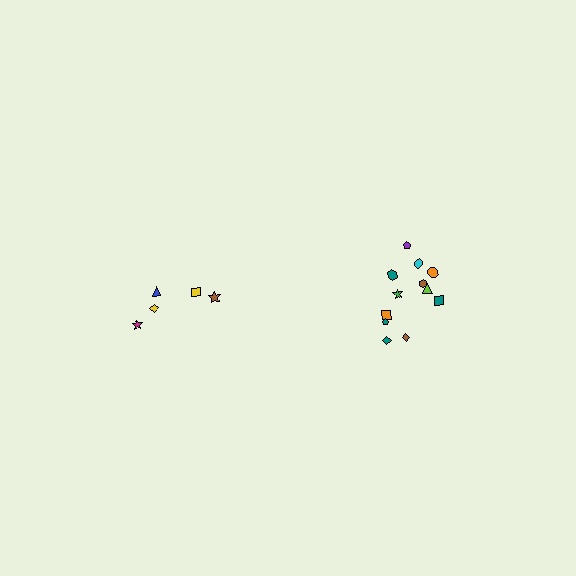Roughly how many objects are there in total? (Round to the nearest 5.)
Roughly 15 objects in total.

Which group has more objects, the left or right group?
The right group.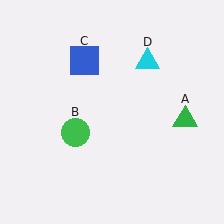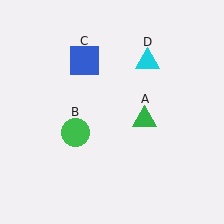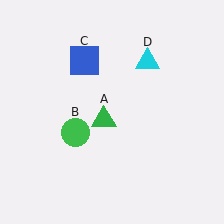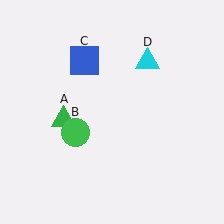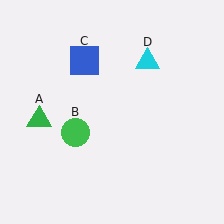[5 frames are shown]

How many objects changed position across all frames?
1 object changed position: green triangle (object A).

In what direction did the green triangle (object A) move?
The green triangle (object A) moved left.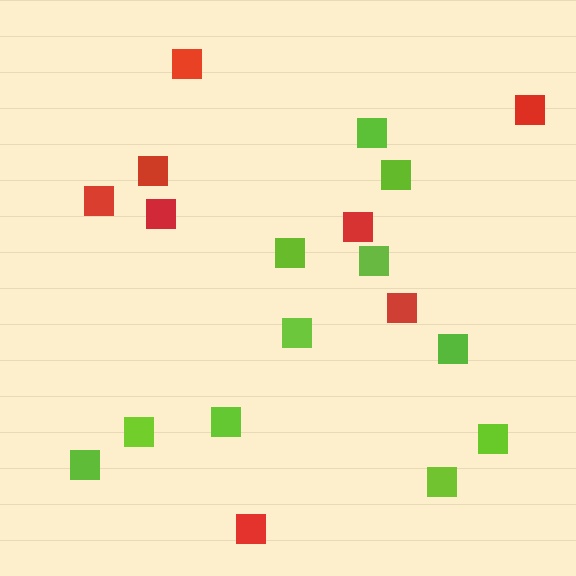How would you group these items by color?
There are 2 groups: one group of red squares (8) and one group of lime squares (11).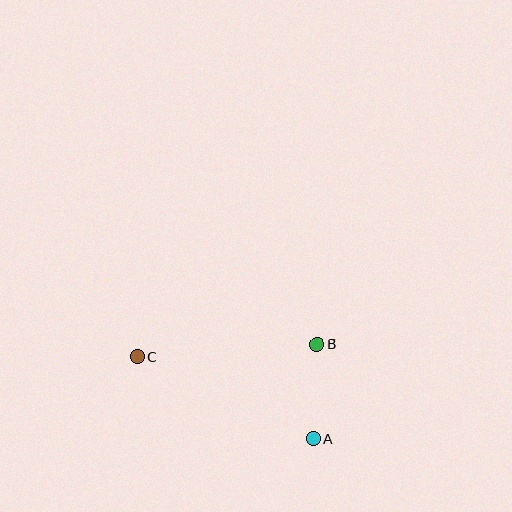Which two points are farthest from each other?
Points A and C are farthest from each other.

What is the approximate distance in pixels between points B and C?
The distance between B and C is approximately 180 pixels.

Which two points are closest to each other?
Points A and B are closest to each other.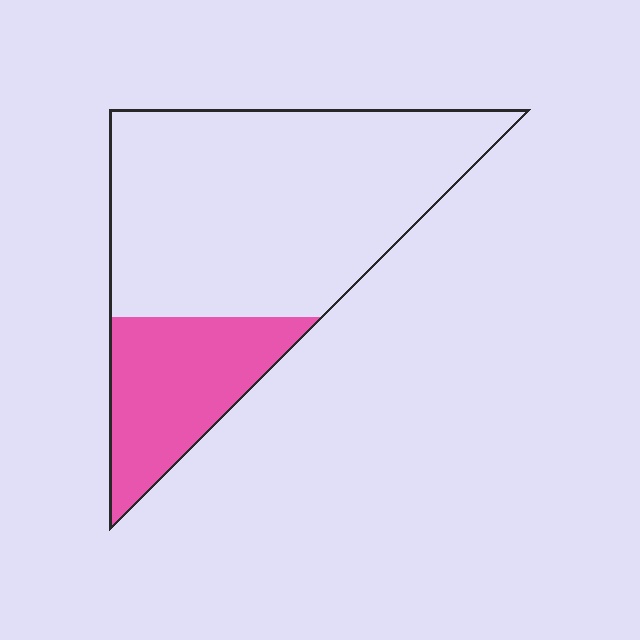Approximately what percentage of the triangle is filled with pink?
Approximately 25%.